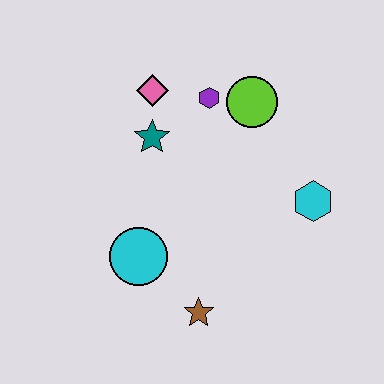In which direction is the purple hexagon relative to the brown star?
The purple hexagon is above the brown star.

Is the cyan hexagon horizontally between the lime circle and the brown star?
No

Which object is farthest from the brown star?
The pink diamond is farthest from the brown star.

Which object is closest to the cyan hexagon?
The lime circle is closest to the cyan hexagon.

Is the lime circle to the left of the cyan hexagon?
Yes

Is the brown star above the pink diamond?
No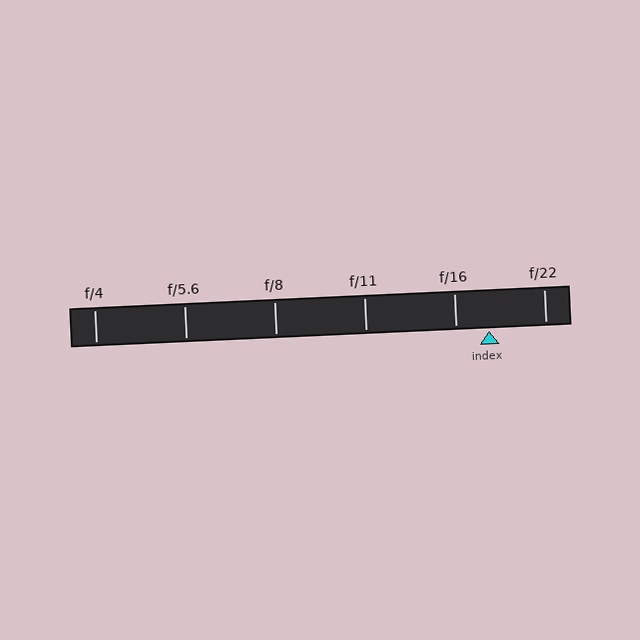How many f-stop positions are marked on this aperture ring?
There are 6 f-stop positions marked.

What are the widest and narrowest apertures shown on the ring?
The widest aperture shown is f/4 and the narrowest is f/22.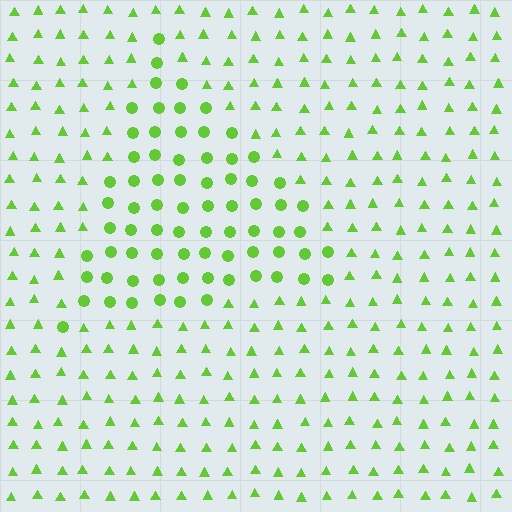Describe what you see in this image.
The image is filled with small lime elements arranged in a uniform grid. A triangle-shaped region contains circles, while the surrounding area contains triangles. The boundary is defined purely by the change in element shape.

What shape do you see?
I see a triangle.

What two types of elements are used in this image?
The image uses circles inside the triangle region and triangles outside it.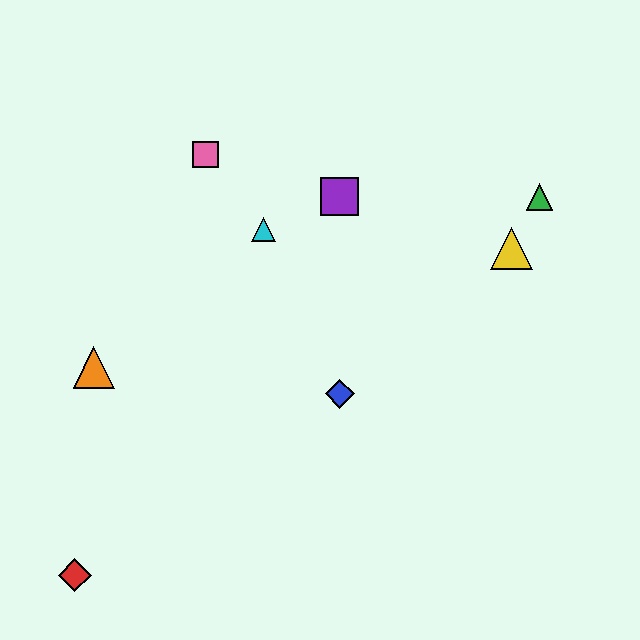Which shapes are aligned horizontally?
The green triangle, the purple square are aligned horizontally.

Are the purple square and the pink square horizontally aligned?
No, the purple square is at y≈197 and the pink square is at y≈154.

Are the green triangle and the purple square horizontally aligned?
Yes, both are at y≈197.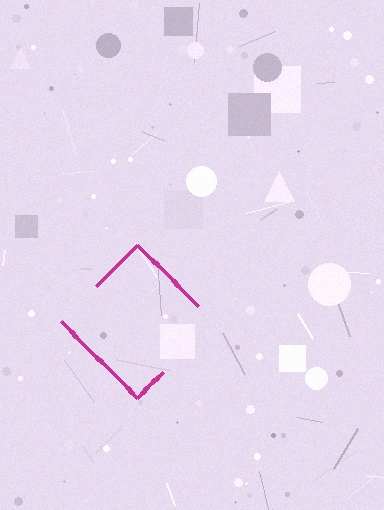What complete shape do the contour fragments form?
The contour fragments form a diamond.